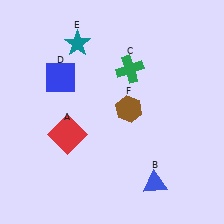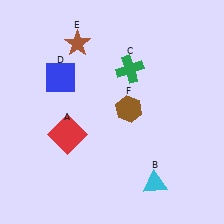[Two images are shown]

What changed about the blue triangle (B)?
In Image 1, B is blue. In Image 2, it changed to cyan.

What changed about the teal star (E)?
In Image 1, E is teal. In Image 2, it changed to brown.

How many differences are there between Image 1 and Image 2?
There are 2 differences between the two images.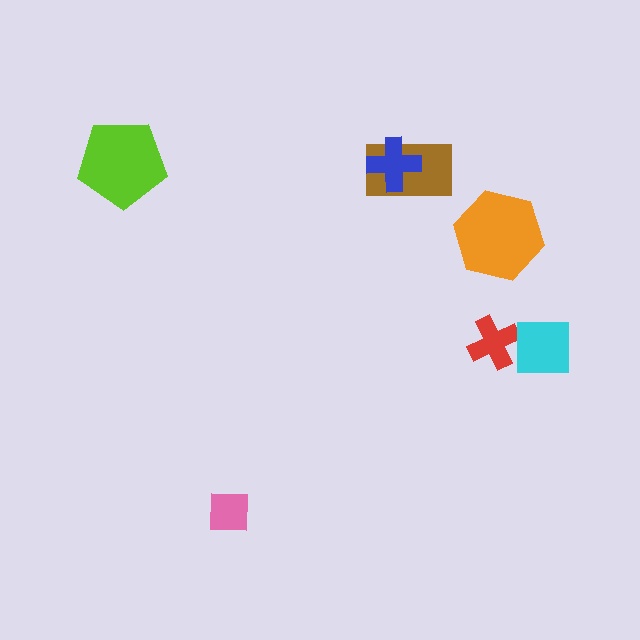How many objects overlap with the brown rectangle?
1 object overlaps with the brown rectangle.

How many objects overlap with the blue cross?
1 object overlaps with the blue cross.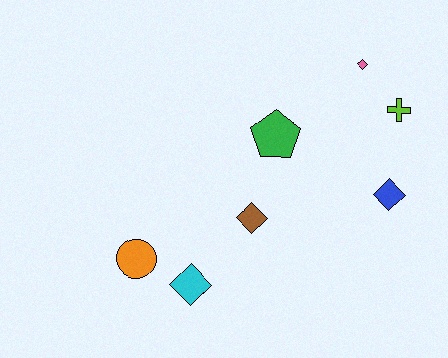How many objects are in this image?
There are 7 objects.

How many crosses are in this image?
There is 1 cross.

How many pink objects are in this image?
There is 1 pink object.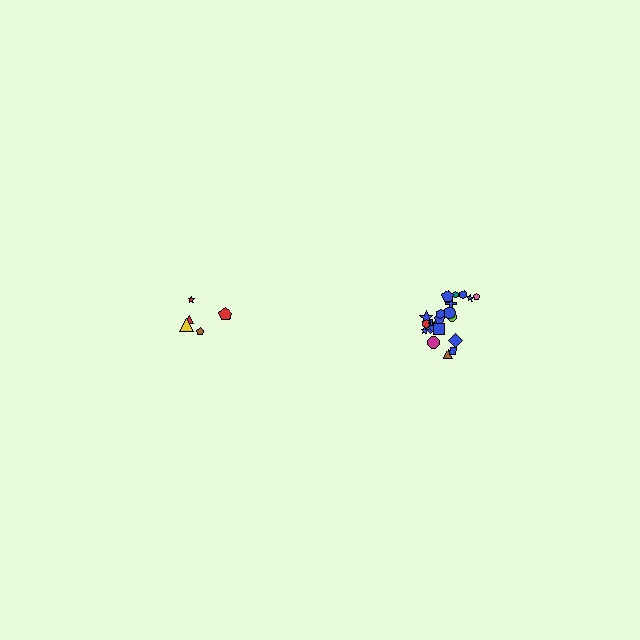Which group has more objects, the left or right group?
The right group.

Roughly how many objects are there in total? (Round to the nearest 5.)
Roughly 25 objects in total.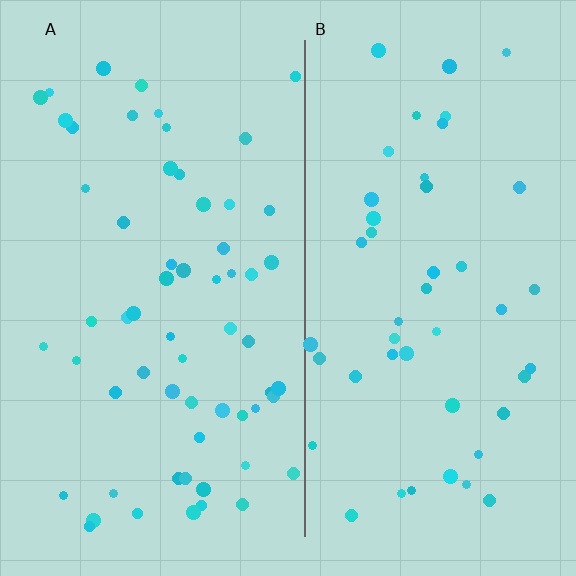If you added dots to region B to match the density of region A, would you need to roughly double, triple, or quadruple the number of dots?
Approximately double.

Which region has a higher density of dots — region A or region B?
A (the left).